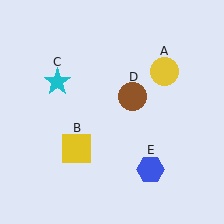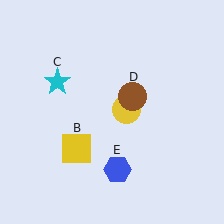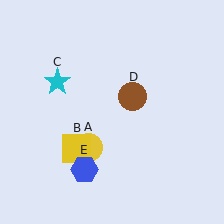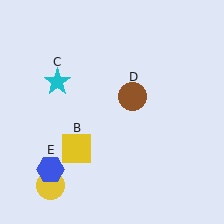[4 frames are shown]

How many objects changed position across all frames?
2 objects changed position: yellow circle (object A), blue hexagon (object E).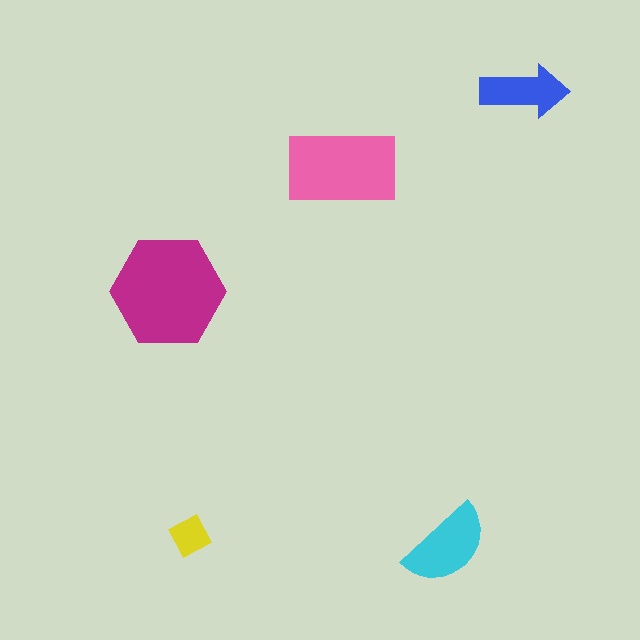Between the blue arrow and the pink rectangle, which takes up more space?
The pink rectangle.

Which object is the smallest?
The yellow diamond.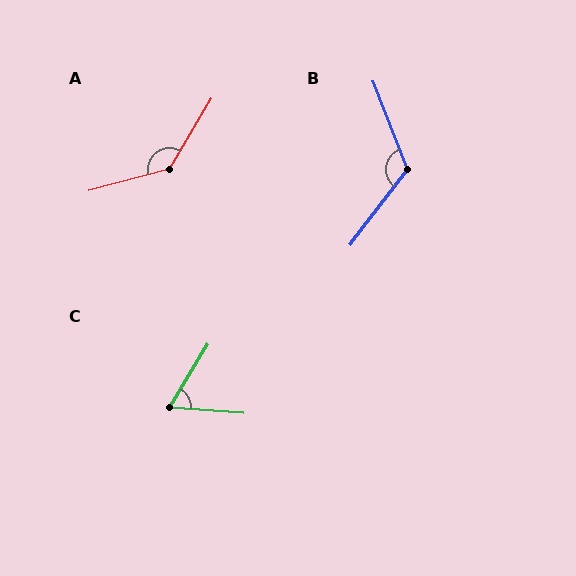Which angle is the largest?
A, at approximately 136 degrees.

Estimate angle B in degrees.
Approximately 121 degrees.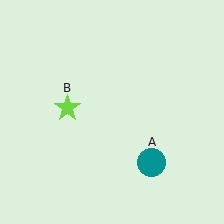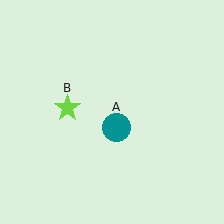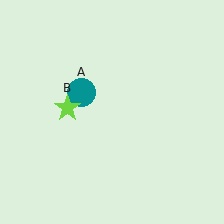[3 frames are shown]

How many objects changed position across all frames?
1 object changed position: teal circle (object A).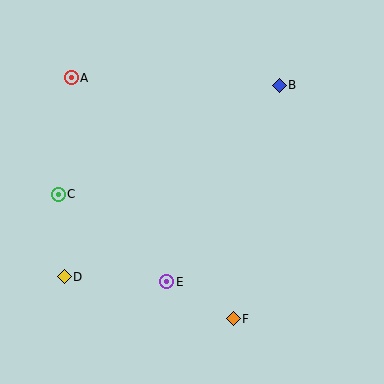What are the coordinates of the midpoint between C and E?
The midpoint between C and E is at (113, 238).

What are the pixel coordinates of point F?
Point F is at (233, 319).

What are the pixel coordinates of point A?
Point A is at (71, 78).